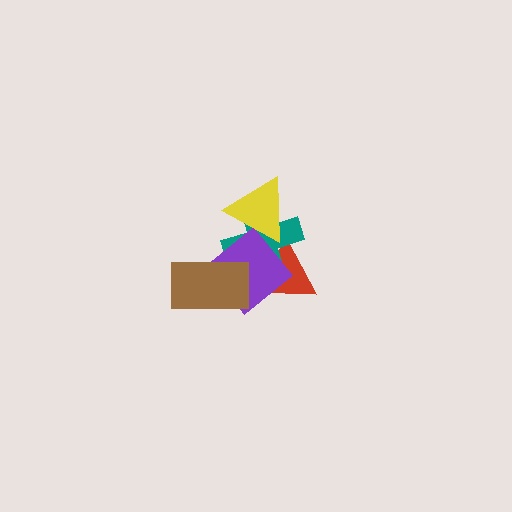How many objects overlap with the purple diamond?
4 objects overlap with the purple diamond.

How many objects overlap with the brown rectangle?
2 objects overlap with the brown rectangle.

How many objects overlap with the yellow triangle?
2 objects overlap with the yellow triangle.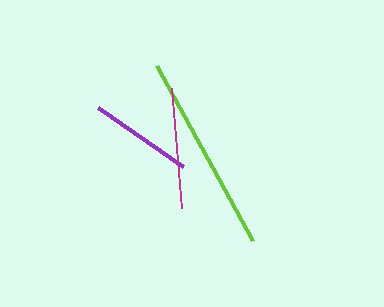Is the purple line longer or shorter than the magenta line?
The magenta line is longer than the purple line.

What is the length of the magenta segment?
The magenta segment is approximately 121 pixels long.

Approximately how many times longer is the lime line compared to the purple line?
The lime line is approximately 1.9 times the length of the purple line.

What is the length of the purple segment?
The purple segment is approximately 103 pixels long.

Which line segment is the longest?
The lime line is the longest at approximately 200 pixels.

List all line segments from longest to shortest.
From longest to shortest: lime, magenta, purple.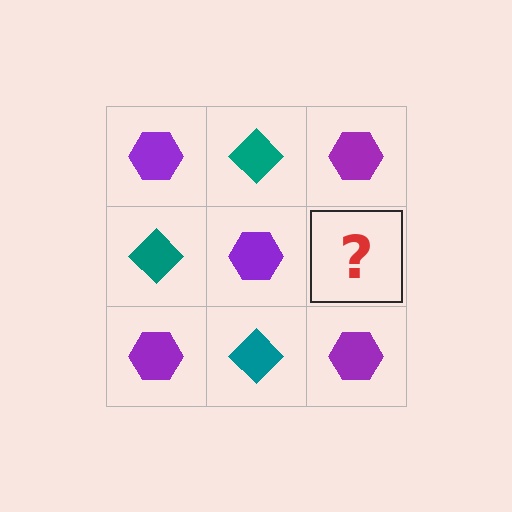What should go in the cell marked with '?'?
The missing cell should contain a teal diamond.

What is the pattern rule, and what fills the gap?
The rule is that it alternates purple hexagon and teal diamond in a checkerboard pattern. The gap should be filled with a teal diamond.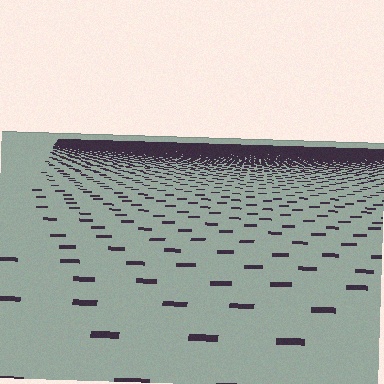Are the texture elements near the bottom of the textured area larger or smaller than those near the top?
Larger. Near the bottom, elements are closer to the viewer and appear at a bigger on-screen size.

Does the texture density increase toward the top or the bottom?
Density increases toward the top.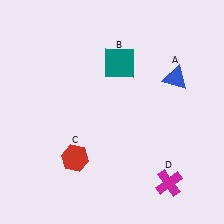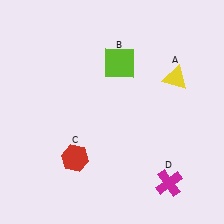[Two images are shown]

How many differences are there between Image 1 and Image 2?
There are 2 differences between the two images.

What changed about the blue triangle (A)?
In Image 1, A is blue. In Image 2, it changed to yellow.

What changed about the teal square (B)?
In Image 1, B is teal. In Image 2, it changed to lime.